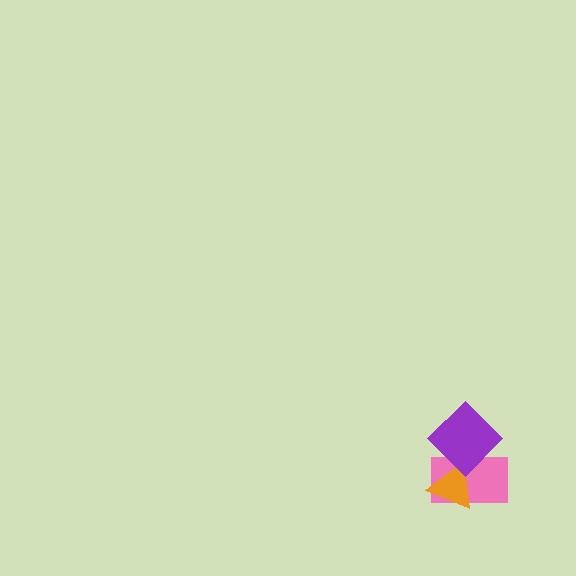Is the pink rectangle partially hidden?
Yes, it is partially covered by another shape.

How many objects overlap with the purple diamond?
2 objects overlap with the purple diamond.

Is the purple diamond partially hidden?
No, no other shape covers it.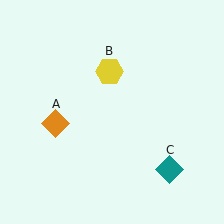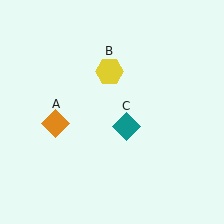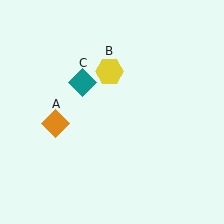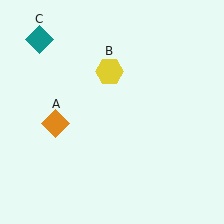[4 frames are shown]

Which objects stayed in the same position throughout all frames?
Orange diamond (object A) and yellow hexagon (object B) remained stationary.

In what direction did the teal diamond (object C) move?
The teal diamond (object C) moved up and to the left.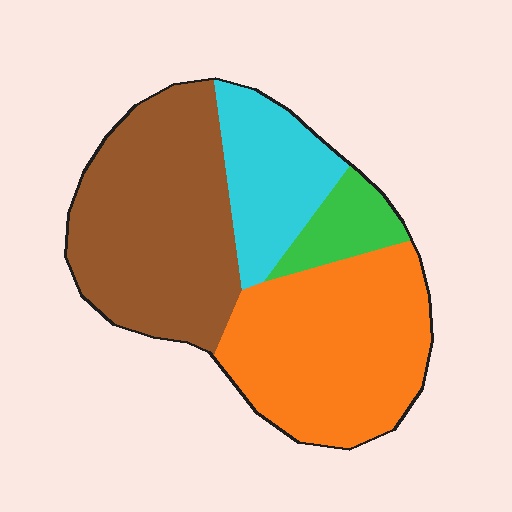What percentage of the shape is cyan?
Cyan covers roughly 15% of the shape.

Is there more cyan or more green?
Cyan.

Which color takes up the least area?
Green, at roughly 10%.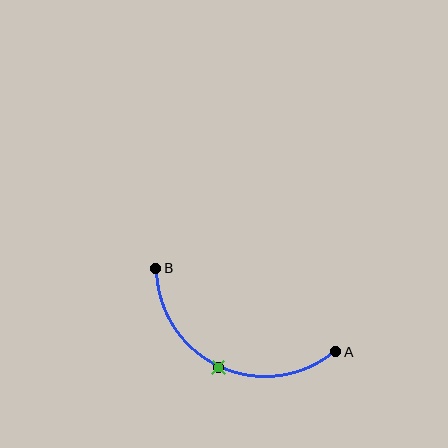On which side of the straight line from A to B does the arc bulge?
The arc bulges below the straight line connecting A and B.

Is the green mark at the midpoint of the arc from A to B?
Yes. The green mark lies on the arc at equal arc-length from both A and B — it is the arc midpoint.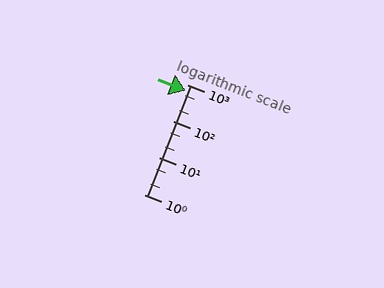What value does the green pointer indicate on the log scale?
The pointer indicates approximately 680.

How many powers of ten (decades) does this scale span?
The scale spans 3 decades, from 1 to 1000.